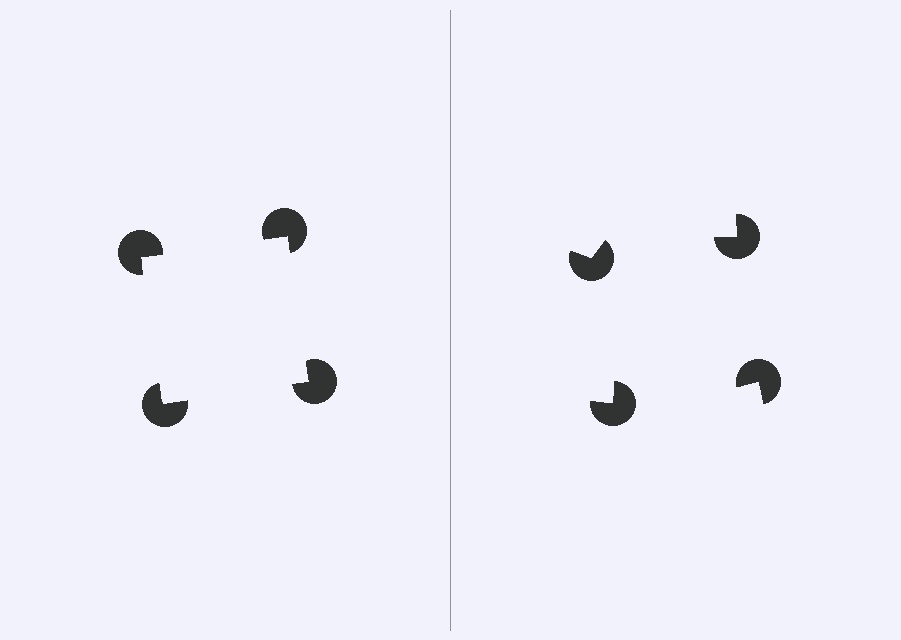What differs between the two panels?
The pac-man discs are positioned identically on both sides; only the wedge orientations differ. On the left they align to a square; on the right they are misaligned.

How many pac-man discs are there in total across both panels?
8 — 4 on each side.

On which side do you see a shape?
An illusory square appears on the left side. On the right side the wedge cuts are rotated, so no coherent shape forms.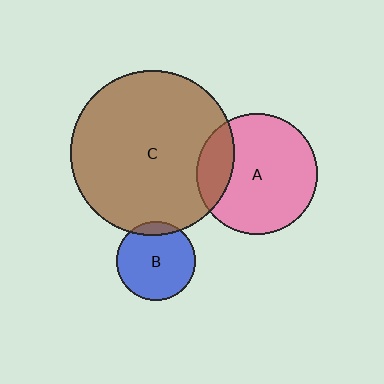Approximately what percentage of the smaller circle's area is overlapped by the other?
Approximately 10%.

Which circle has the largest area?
Circle C (brown).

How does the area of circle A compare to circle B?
Approximately 2.4 times.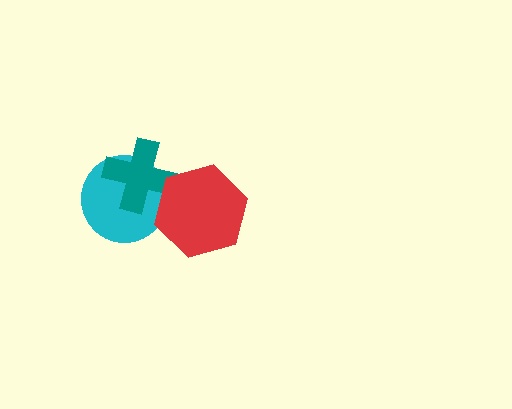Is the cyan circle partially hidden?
Yes, it is partially covered by another shape.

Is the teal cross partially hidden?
Yes, it is partially covered by another shape.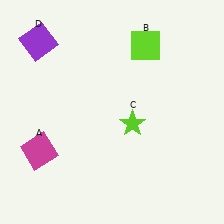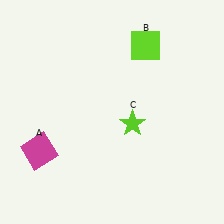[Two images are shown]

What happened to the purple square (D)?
The purple square (D) was removed in Image 2. It was in the top-left area of Image 1.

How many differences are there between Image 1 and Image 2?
There is 1 difference between the two images.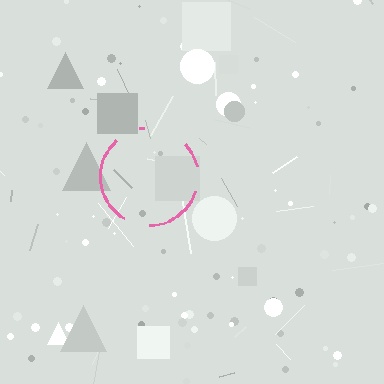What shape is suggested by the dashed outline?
The dashed outline suggests a circle.